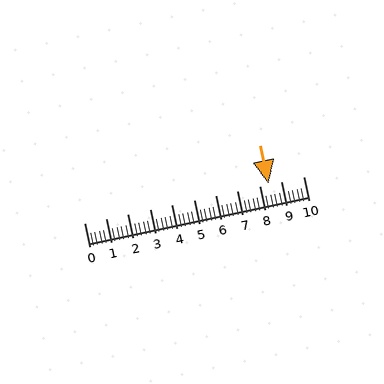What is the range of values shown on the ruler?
The ruler shows values from 0 to 10.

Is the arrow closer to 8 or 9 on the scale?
The arrow is closer to 8.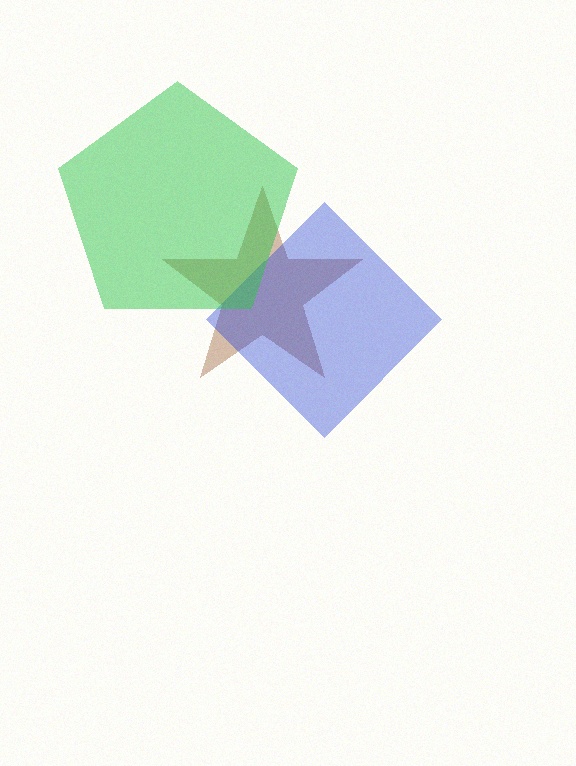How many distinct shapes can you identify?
There are 3 distinct shapes: a brown star, a blue diamond, a green pentagon.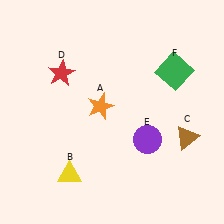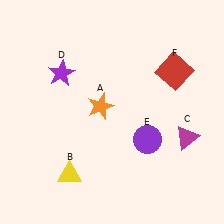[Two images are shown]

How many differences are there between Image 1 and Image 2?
There are 3 differences between the two images.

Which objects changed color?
C changed from brown to magenta. D changed from red to purple. F changed from green to red.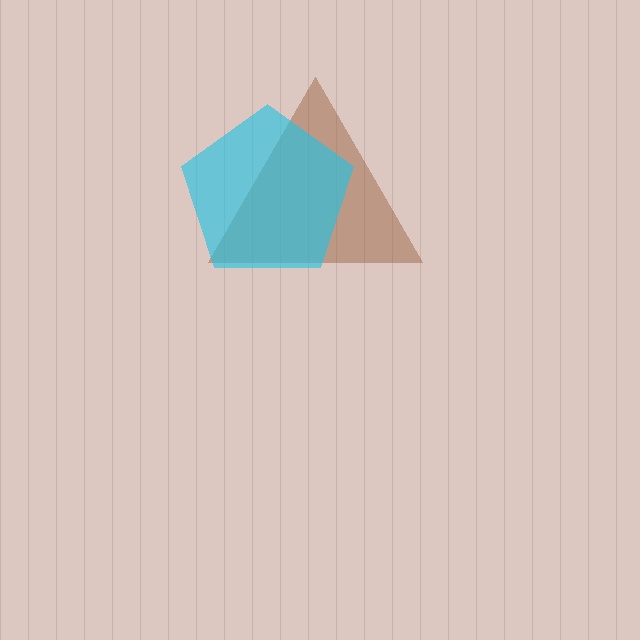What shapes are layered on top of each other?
The layered shapes are: a brown triangle, a cyan pentagon.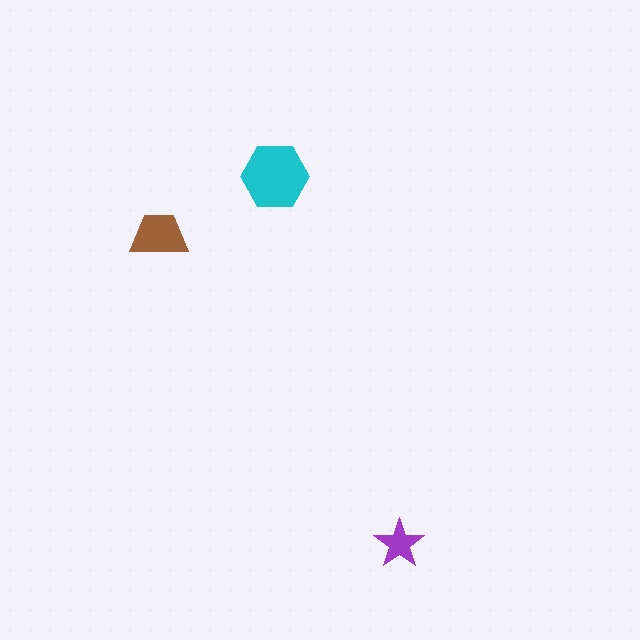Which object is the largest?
The cyan hexagon.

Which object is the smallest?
The purple star.